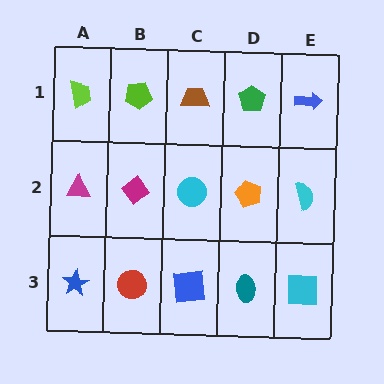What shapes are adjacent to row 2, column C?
A brown trapezoid (row 1, column C), a blue square (row 3, column C), a magenta diamond (row 2, column B), an orange pentagon (row 2, column D).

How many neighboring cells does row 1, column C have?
3.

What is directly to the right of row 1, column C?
A green pentagon.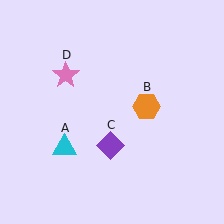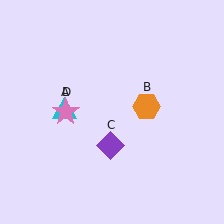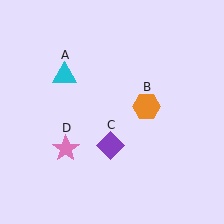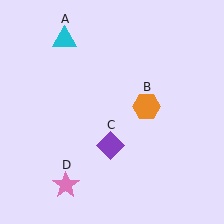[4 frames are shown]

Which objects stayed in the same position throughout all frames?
Orange hexagon (object B) and purple diamond (object C) remained stationary.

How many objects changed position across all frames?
2 objects changed position: cyan triangle (object A), pink star (object D).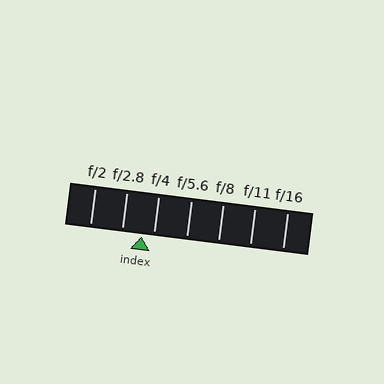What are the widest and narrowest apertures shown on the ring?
The widest aperture shown is f/2 and the narrowest is f/16.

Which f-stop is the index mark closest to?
The index mark is closest to f/4.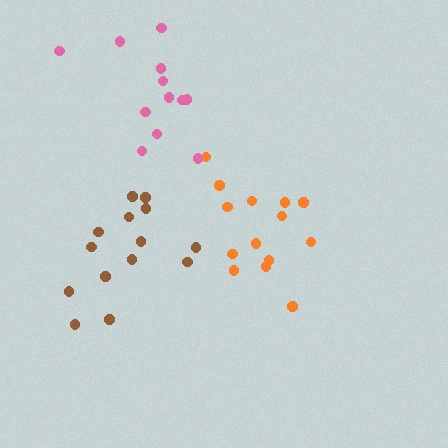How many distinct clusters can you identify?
There are 3 distinct clusters.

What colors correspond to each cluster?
The clusters are colored: orange, brown, pink.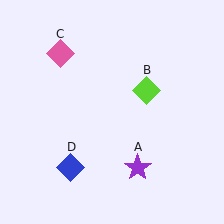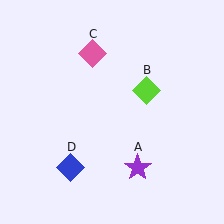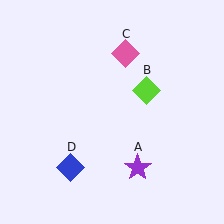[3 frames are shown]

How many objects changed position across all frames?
1 object changed position: pink diamond (object C).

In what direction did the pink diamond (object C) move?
The pink diamond (object C) moved right.